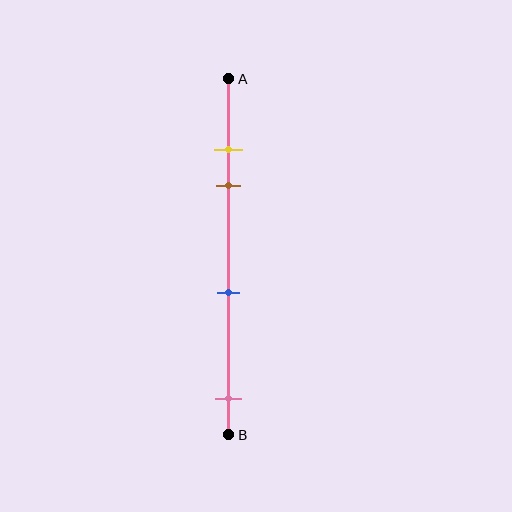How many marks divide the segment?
There are 4 marks dividing the segment.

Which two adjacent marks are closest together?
The yellow and brown marks are the closest adjacent pair.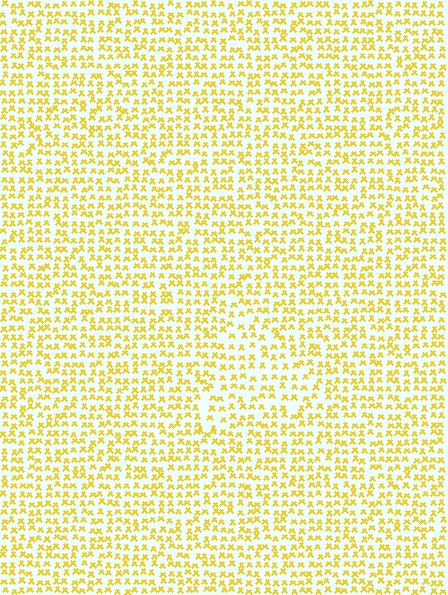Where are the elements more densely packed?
The elements are more densely packed outside the triangle boundary.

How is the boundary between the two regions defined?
The boundary is defined by a change in element density (approximately 1.4x ratio). All elements are the same color, size, and shape.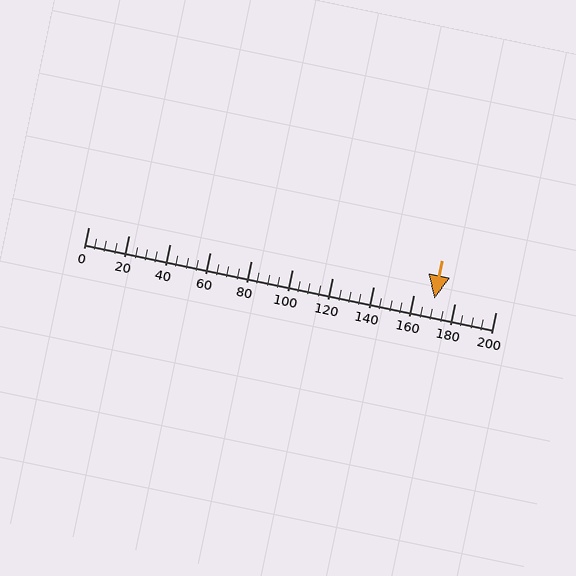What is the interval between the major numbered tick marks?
The major tick marks are spaced 20 units apart.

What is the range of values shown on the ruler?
The ruler shows values from 0 to 200.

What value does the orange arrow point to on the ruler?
The orange arrow points to approximately 170.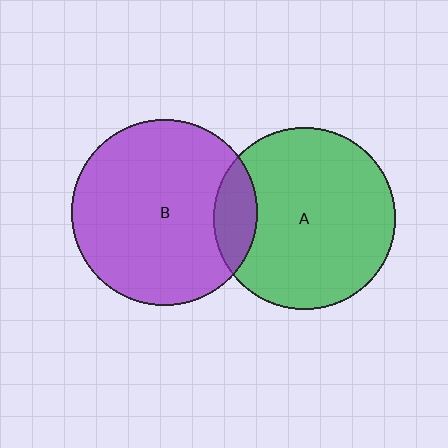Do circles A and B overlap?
Yes.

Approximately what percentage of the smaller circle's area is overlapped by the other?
Approximately 15%.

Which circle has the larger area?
Circle B (purple).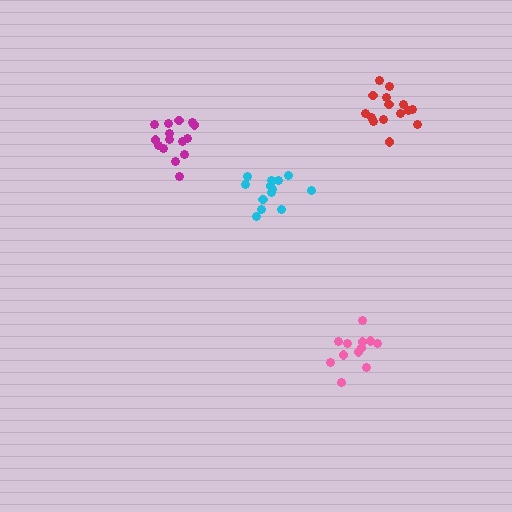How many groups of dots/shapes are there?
There are 4 groups.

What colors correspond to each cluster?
The clusters are colored: red, magenta, pink, cyan.